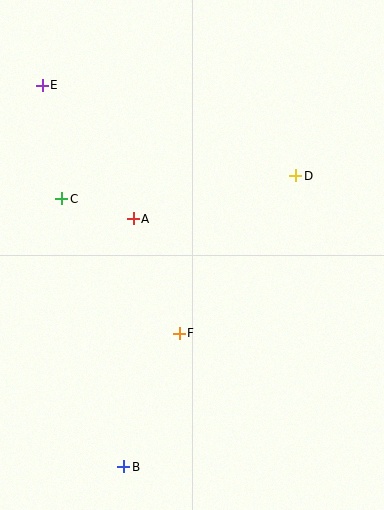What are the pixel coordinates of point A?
Point A is at (133, 219).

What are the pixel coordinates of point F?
Point F is at (179, 333).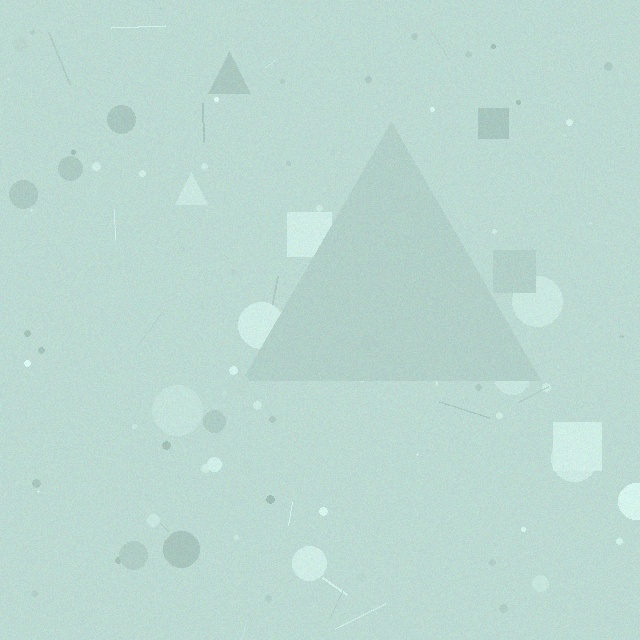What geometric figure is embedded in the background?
A triangle is embedded in the background.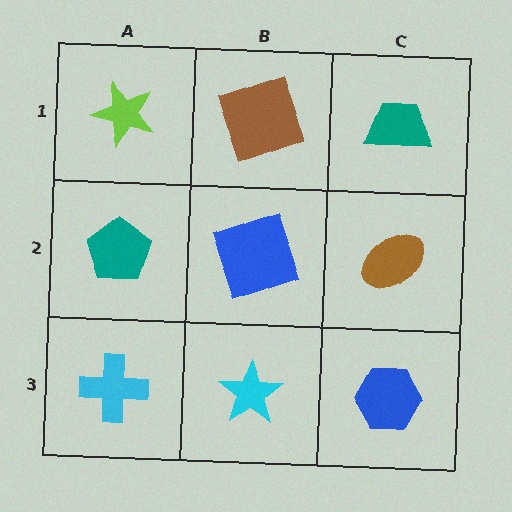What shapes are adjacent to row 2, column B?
A brown square (row 1, column B), a cyan star (row 3, column B), a teal pentagon (row 2, column A), a brown ellipse (row 2, column C).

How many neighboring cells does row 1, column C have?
2.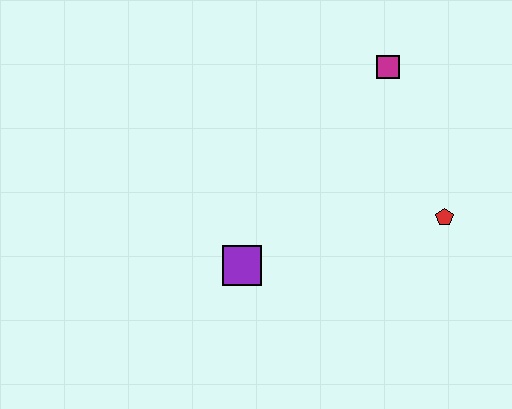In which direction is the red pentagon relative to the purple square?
The red pentagon is to the right of the purple square.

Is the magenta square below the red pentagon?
No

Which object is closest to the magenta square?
The red pentagon is closest to the magenta square.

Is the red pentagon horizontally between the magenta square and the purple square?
No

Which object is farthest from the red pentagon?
The purple square is farthest from the red pentagon.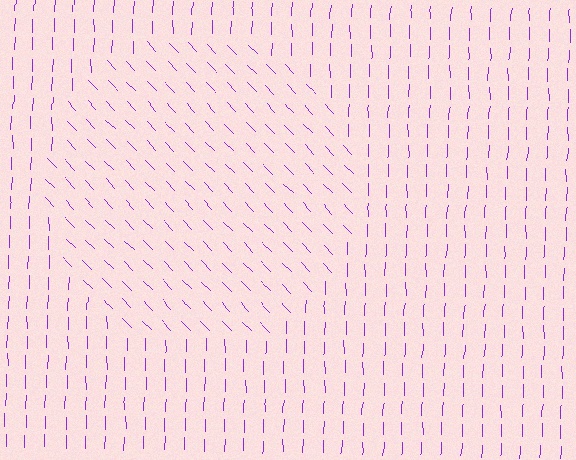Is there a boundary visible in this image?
Yes, there is a texture boundary formed by a change in line orientation.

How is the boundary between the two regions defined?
The boundary is defined purely by a change in line orientation (approximately 45 degrees difference). All lines are the same color and thickness.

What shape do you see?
I see a circle.